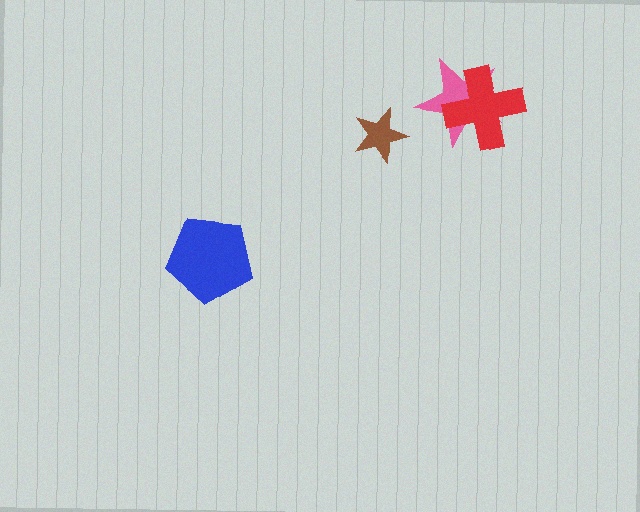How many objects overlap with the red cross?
1 object overlaps with the red cross.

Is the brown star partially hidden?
No, no other shape covers it.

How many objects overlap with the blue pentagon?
0 objects overlap with the blue pentagon.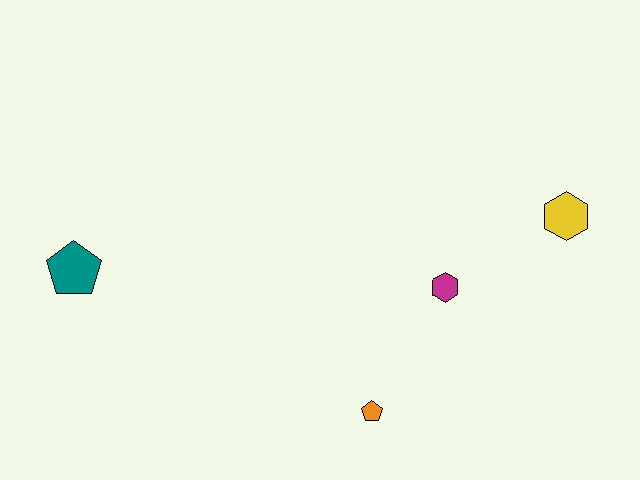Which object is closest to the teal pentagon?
The orange pentagon is closest to the teal pentagon.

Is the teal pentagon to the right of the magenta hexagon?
No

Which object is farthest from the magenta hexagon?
The teal pentagon is farthest from the magenta hexagon.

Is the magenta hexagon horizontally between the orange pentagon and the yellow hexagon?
Yes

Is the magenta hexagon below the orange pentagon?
No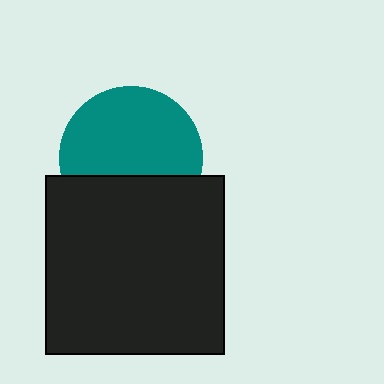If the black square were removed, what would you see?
You would see the complete teal circle.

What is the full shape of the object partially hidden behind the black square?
The partially hidden object is a teal circle.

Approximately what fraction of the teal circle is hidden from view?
Roughly 35% of the teal circle is hidden behind the black square.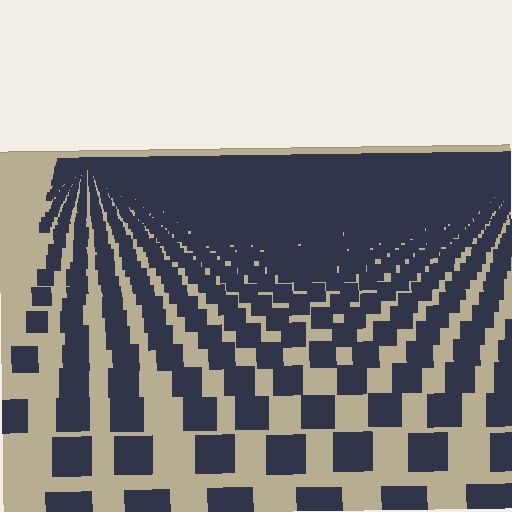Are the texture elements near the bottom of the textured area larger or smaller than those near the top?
Larger. Near the bottom, elements are closer to the viewer and appear at a bigger on-screen size.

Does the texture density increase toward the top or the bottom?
Density increases toward the top.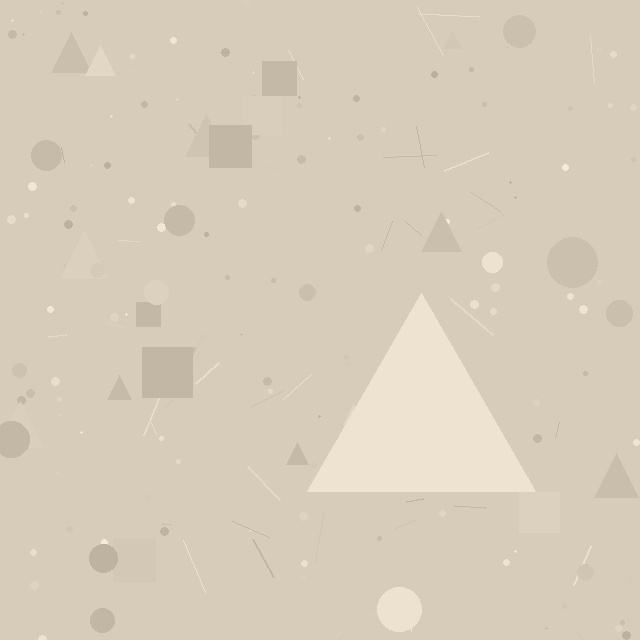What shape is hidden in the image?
A triangle is hidden in the image.